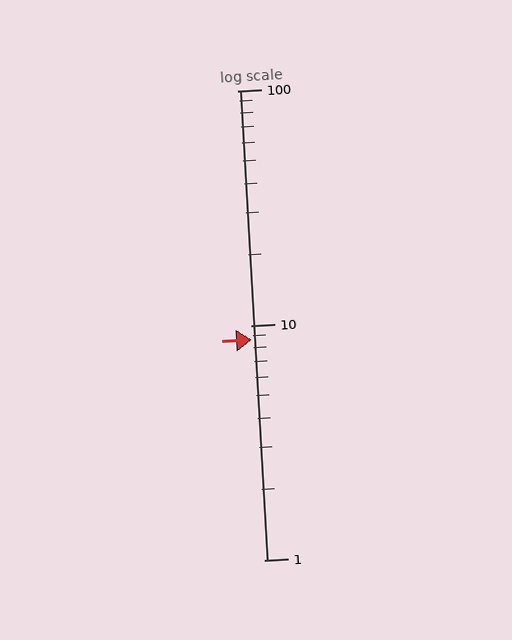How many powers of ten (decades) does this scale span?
The scale spans 2 decades, from 1 to 100.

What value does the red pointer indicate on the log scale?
The pointer indicates approximately 8.7.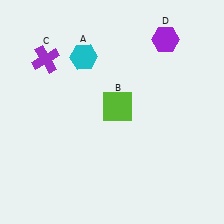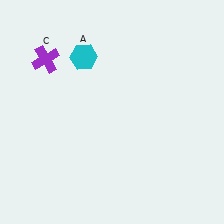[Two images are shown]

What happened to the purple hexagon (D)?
The purple hexagon (D) was removed in Image 2. It was in the top-right area of Image 1.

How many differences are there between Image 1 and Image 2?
There are 2 differences between the two images.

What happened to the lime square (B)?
The lime square (B) was removed in Image 2. It was in the top-right area of Image 1.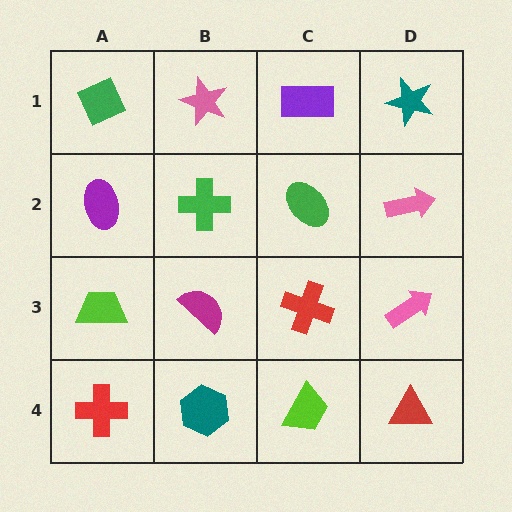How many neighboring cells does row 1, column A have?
2.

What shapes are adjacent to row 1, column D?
A pink arrow (row 2, column D), a purple rectangle (row 1, column C).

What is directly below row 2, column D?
A pink arrow.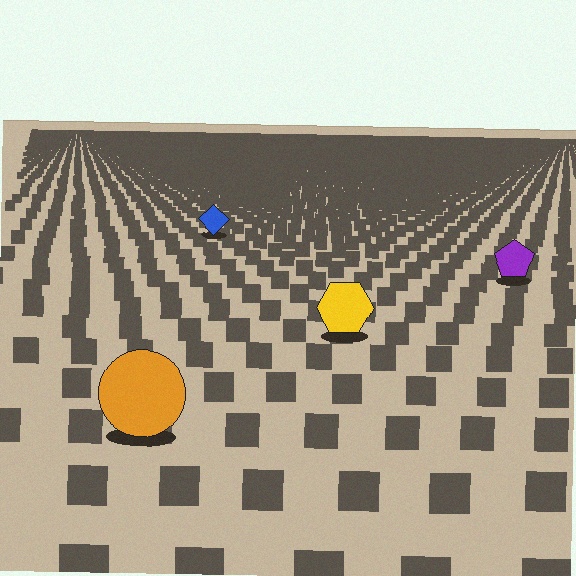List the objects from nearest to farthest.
From nearest to farthest: the orange circle, the yellow hexagon, the purple pentagon, the blue diamond.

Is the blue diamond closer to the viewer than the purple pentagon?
No. The purple pentagon is closer — you can tell from the texture gradient: the ground texture is coarser near it.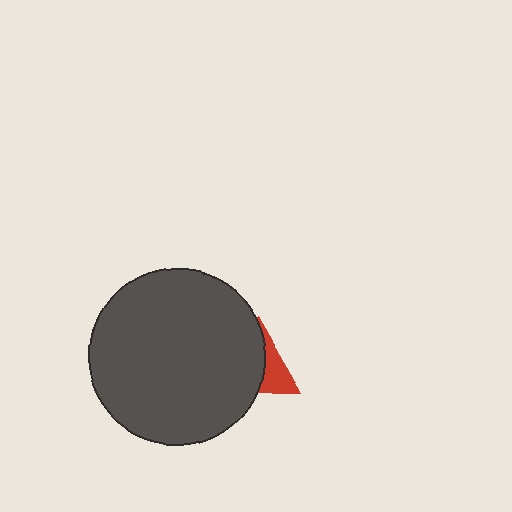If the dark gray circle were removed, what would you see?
You would see the complete red triangle.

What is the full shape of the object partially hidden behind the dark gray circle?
The partially hidden object is a red triangle.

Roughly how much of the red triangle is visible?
A small part of it is visible (roughly 38%).